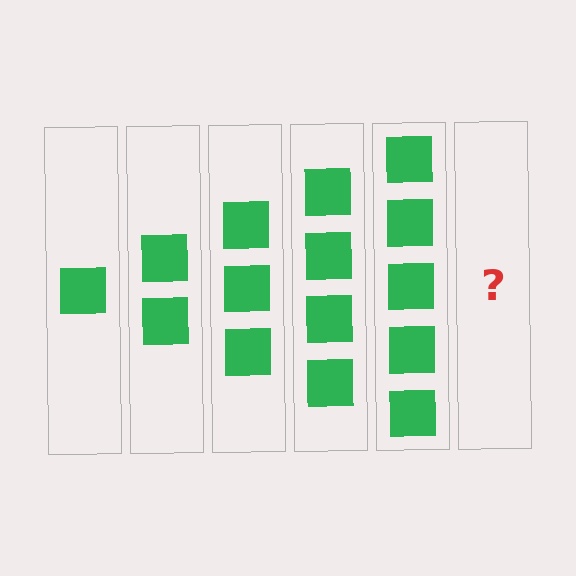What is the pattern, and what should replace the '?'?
The pattern is that each step adds one more square. The '?' should be 6 squares.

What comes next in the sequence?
The next element should be 6 squares.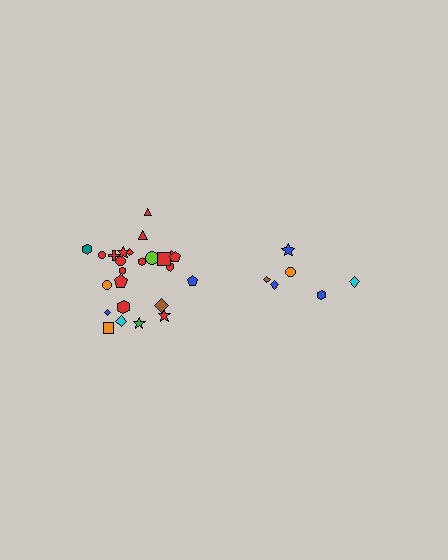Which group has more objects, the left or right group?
The left group.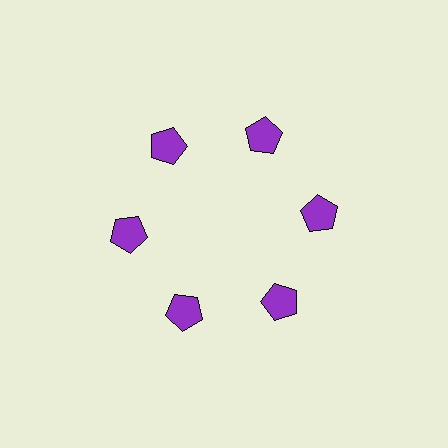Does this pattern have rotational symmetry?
Yes, this pattern has 6-fold rotational symmetry. It looks the same after rotating 60 degrees around the center.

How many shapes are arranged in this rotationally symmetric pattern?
There are 6 shapes, arranged in 6 groups of 1.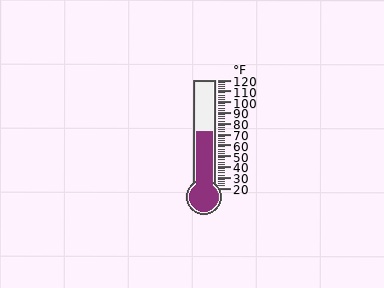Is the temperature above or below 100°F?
The temperature is below 100°F.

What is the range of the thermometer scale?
The thermometer scale ranges from 20°F to 120°F.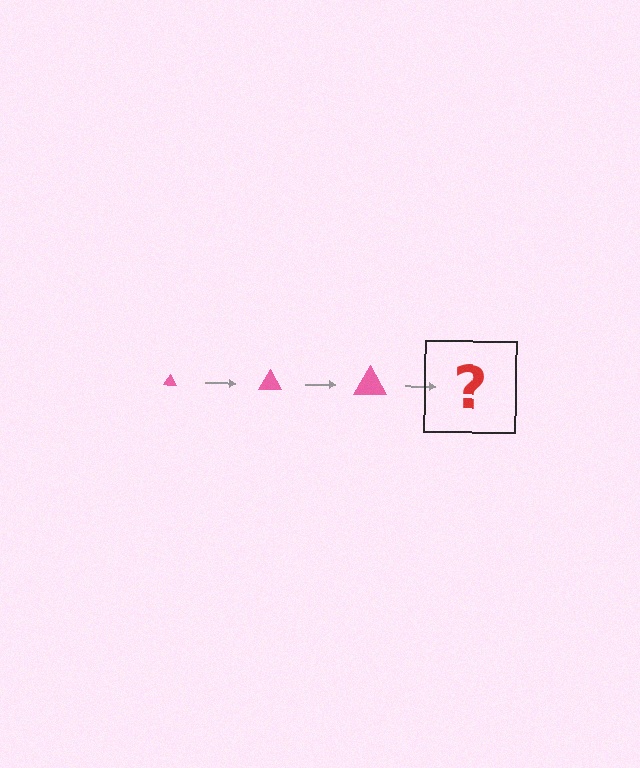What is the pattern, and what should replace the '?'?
The pattern is that the triangle gets progressively larger each step. The '?' should be a pink triangle, larger than the previous one.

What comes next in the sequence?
The next element should be a pink triangle, larger than the previous one.